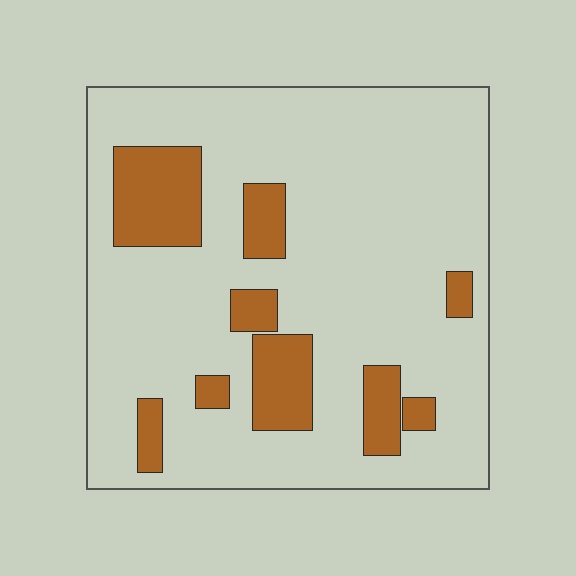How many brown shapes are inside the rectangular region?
9.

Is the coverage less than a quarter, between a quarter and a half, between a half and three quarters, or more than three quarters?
Less than a quarter.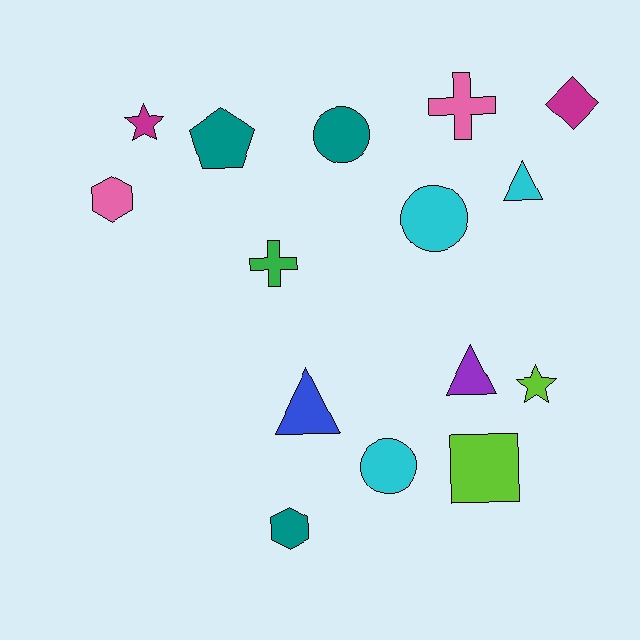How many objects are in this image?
There are 15 objects.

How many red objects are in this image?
There are no red objects.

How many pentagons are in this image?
There is 1 pentagon.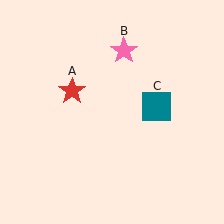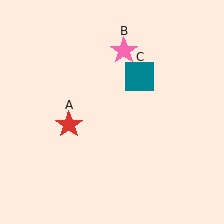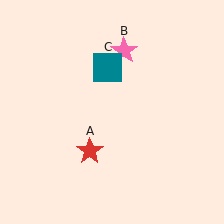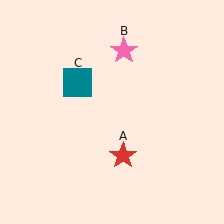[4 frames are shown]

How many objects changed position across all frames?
2 objects changed position: red star (object A), teal square (object C).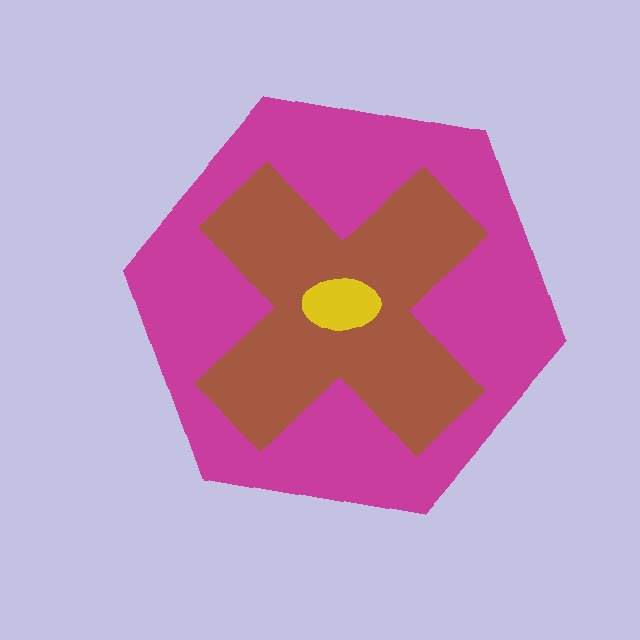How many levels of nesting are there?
3.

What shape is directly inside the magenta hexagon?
The brown cross.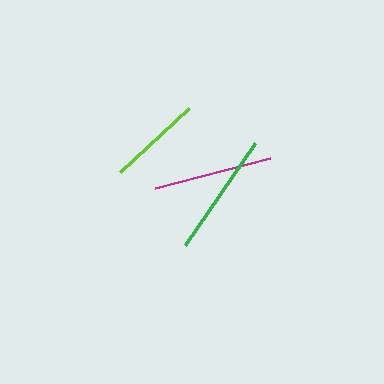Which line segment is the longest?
The green line is the longest at approximately 124 pixels.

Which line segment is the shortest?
The lime line is the shortest at approximately 94 pixels.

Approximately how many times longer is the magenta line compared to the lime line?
The magenta line is approximately 1.3 times the length of the lime line.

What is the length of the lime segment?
The lime segment is approximately 94 pixels long.